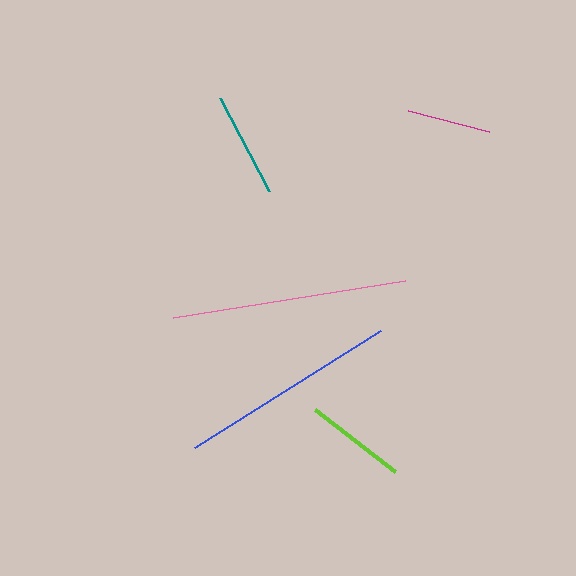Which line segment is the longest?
The pink line is the longest at approximately 235 pixels.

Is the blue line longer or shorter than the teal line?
The blue line is longer than the teal line.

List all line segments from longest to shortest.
From longest to shortest: pink, blue, teal, lime, magenta.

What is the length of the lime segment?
The lime segment is approximately 101 pixels long.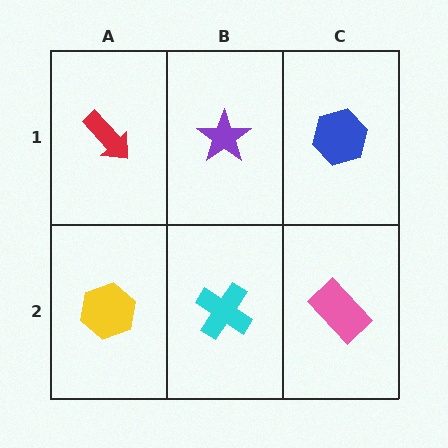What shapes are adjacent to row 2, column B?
A purple star (row 1, column B), a yellow hexagon (row 2, column A), a pink rectangle (row 2, column C).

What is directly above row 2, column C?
A blue hexagon.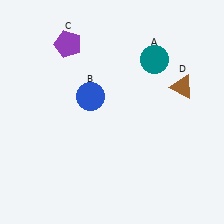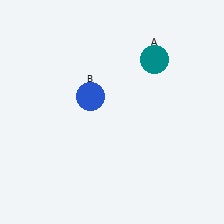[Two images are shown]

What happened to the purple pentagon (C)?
The purple pentagon (C) was removed in Image 2. It was in the top-left area of Image 1.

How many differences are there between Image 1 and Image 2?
There are 2 differences between the two images.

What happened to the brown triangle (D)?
The brown triangle (D) was removed in Image 2. It was in the top-right area of Image 1.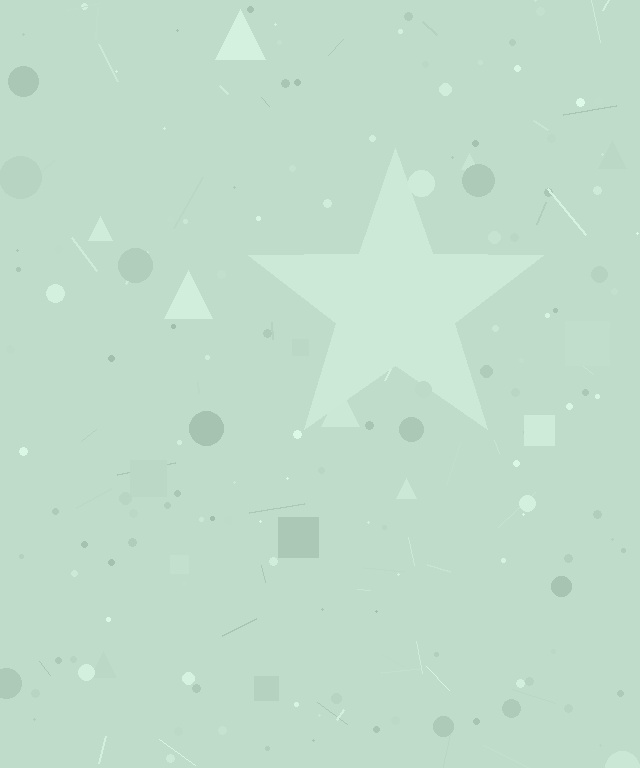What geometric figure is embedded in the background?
A star is embedded in the background.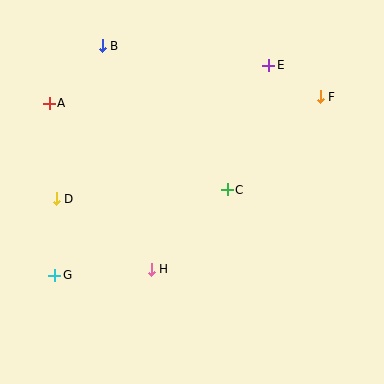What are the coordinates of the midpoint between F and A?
The midpoint between F and A is at (185, 100).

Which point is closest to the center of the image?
Point C at (227, 190) is closest to the center.